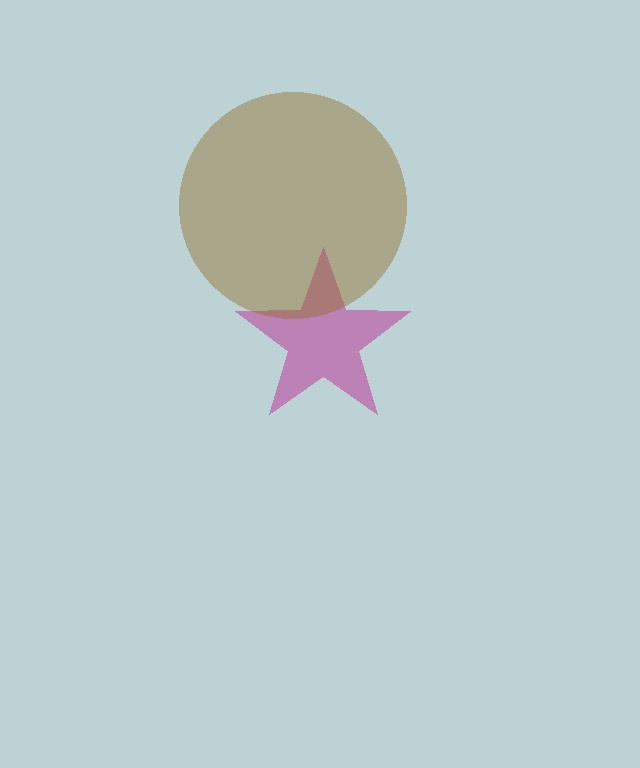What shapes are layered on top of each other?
The layered shapes are: a magenta star, a brown circle.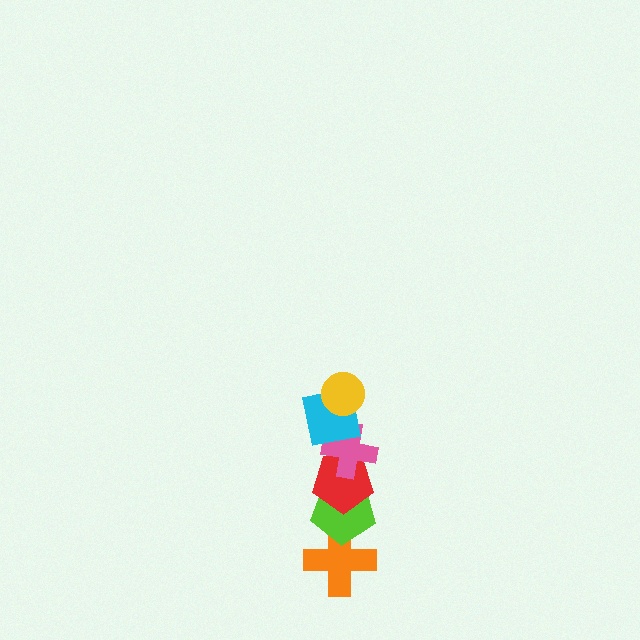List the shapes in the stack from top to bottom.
From top to bottom: the yellow circle, the cyan square, the pink cross, the red pentagon, the lime pentagon, the orange cross.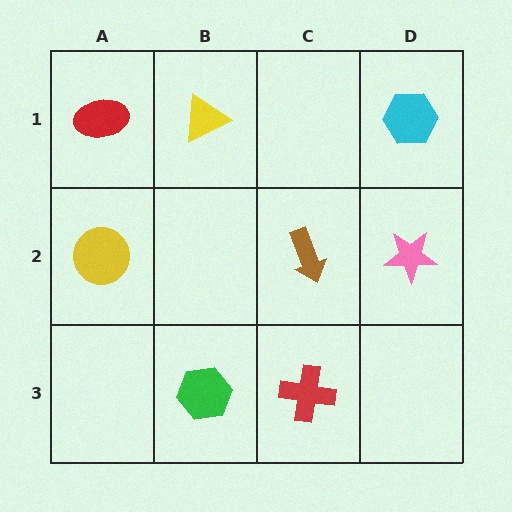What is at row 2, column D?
A pink star.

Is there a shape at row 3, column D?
No, that cell is empty.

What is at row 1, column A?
A red ellipse.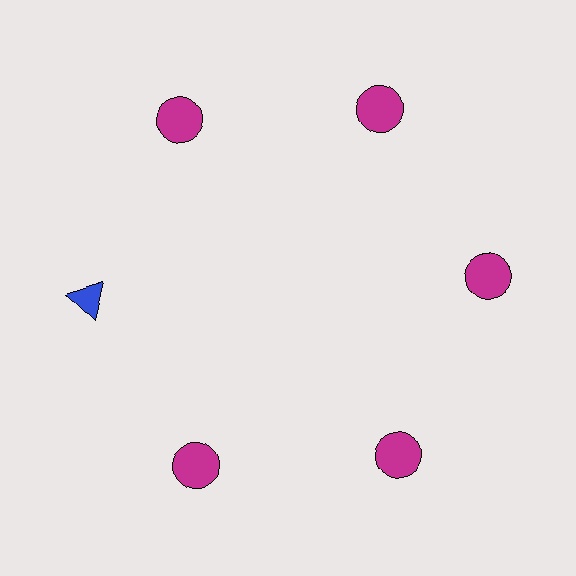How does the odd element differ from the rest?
It differs in both color (blue instead of magenta) and shape (triangle instead of circle).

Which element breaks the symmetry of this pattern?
The blue triangle at roughly the 9 o'clock position breaks the symmetry. All other shapes are magenta circles.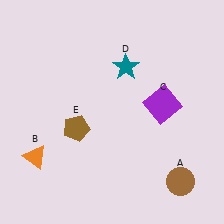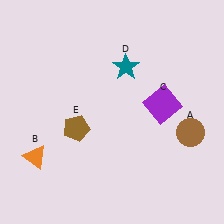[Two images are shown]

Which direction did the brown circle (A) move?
The brown circle (A) moved up.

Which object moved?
The brown circle (A) moved up.